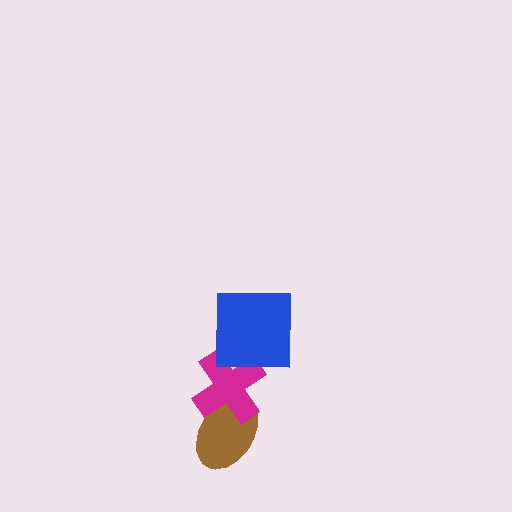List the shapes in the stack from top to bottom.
From top to bottom: the blue square, the magenta cross, the brown ellipse.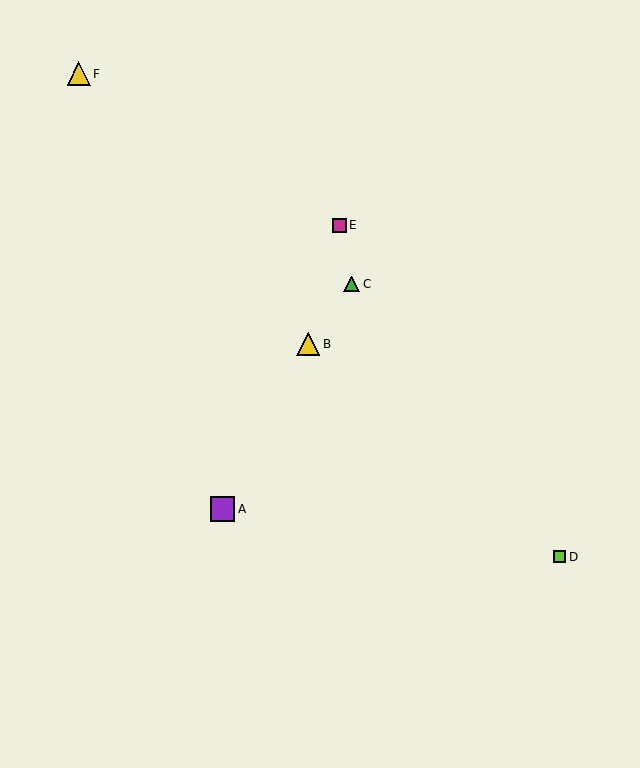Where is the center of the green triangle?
The center of the green triangle is at (352, 284).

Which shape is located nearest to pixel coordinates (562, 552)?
The lime square (labeled D) at (560, 557) is nearest to that location.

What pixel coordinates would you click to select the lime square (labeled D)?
Click at (560, 557) to select the lime square D.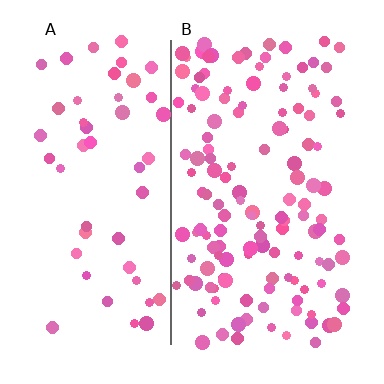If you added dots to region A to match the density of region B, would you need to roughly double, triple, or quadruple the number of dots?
Approximately triple.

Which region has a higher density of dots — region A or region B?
B (the right).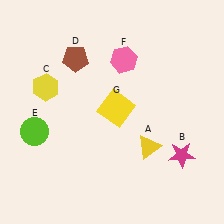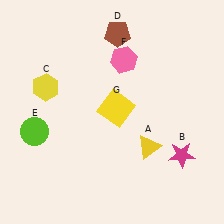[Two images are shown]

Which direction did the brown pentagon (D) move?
The brown pentagon (D) moved right.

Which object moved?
The brown pentagon (D) moved right.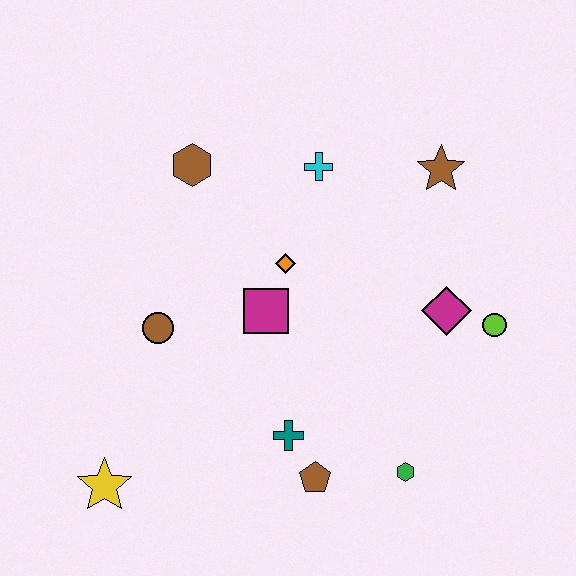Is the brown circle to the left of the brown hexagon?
Yes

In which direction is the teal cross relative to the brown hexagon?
The teal cross is below the brown hexagon.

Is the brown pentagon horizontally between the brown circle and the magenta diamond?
Yes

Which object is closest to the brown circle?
The magenta square is closest to the brown circle.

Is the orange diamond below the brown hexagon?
Yes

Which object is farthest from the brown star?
The yellow star is farthest from the brown star.